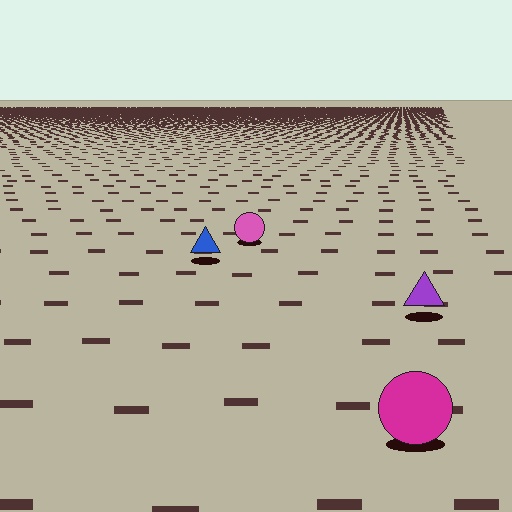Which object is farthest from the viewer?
The pink circle is farthest from the viewer. It appears smaller and the ground texture around it is denser.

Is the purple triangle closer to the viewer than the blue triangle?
Yes. The purple triangle is closer — you can tell from the texture gradient: the ground texture is coarser near it.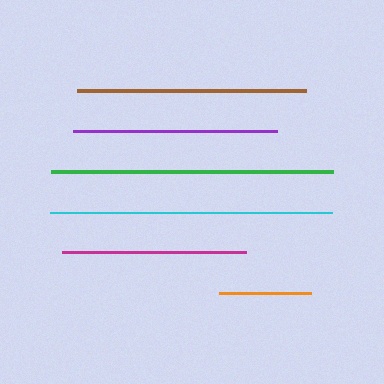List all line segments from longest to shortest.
From longest to shortest: green, cyan, brown, purple, magenta, orange.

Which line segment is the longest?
The green line is the longest at approximately 282 pixels.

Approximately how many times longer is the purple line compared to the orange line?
The purple line is approximately 2.2 times the length of the orange line.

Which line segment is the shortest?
The orange line is the shortest at approximately 93 pixels.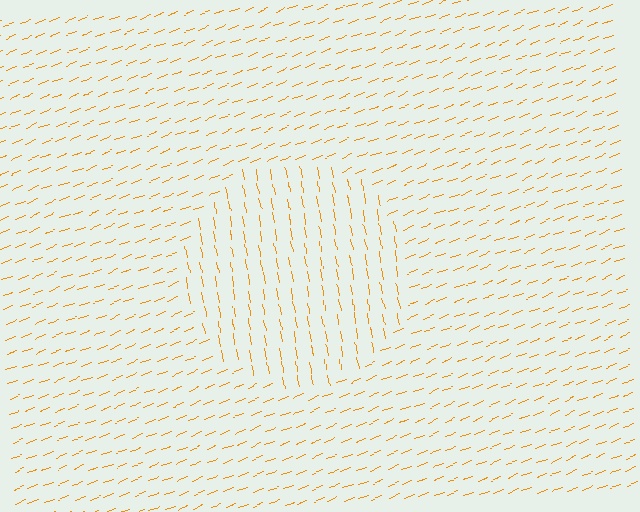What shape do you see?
I see a circle.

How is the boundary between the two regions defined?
The boundary is defined purely by a change in line orientation (approximately 78 degrees difference). All lines are the same color and thickness.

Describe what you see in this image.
The image is filled with small orange line segments. A circle region in the image has lines oriented differently from the surrounding lines, creating a visible texture boundary.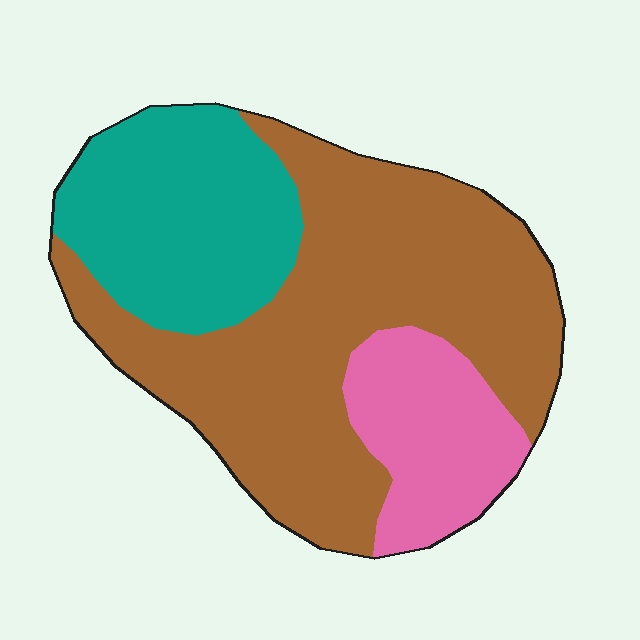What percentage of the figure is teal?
Teal takes up about one quarter (1/4) of the figure.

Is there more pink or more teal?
Teal.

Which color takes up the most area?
Brown, at roughly 55%.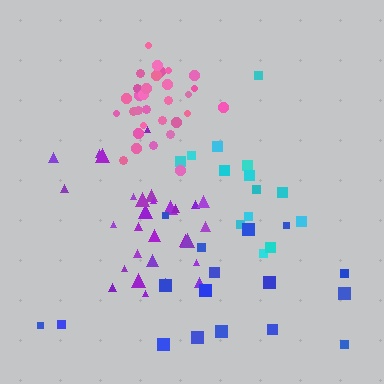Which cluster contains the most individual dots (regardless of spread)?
Pink (33).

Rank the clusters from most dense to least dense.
pink, purple, cyan, blue.